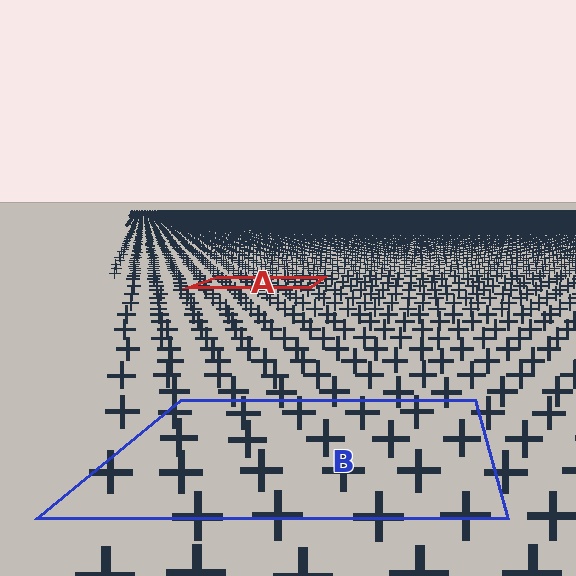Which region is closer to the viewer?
Region B is closer. The texture elements there are larger and more spread out.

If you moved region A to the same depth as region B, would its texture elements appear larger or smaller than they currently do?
They would appear larger. At a closer depth, the same texture elements are projected at a bigger on-screen size.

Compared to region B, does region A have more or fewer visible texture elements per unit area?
Region A has more texture elements per unit area — they are packed more densely because it is farther away.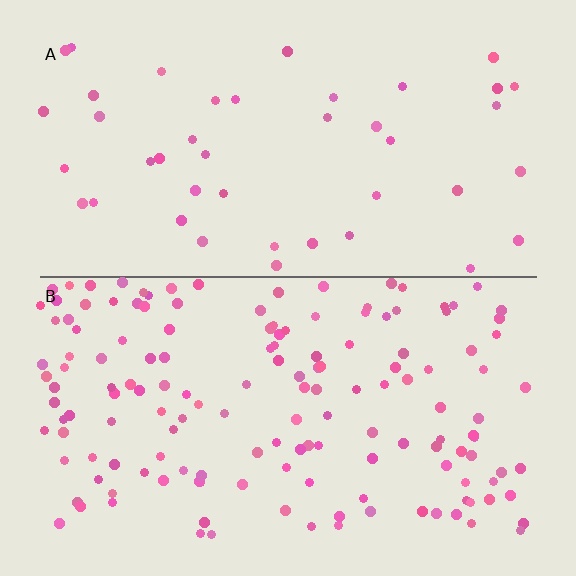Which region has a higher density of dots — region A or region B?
B (the bottom).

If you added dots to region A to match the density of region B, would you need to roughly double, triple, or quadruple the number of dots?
Approximately quadruple.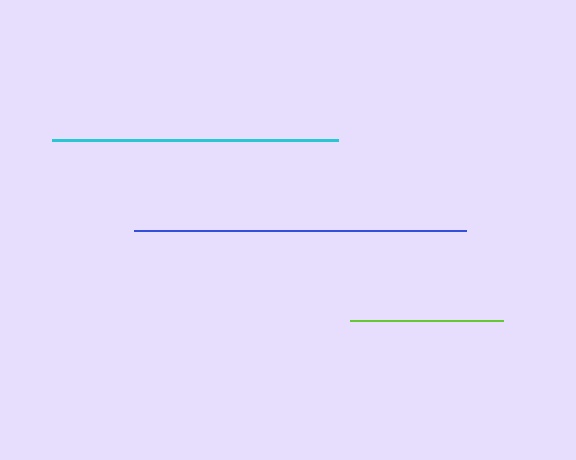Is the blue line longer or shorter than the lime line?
The blue line is longer than the lime line.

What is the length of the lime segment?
The lime segment is approximately 153 pixels long.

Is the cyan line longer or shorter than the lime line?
The cyan line is longer than the lime line.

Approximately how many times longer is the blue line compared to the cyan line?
The blue line is approximately 1.2 times the length of the cyan line.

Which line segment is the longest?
The blue line is the longest at approximately 332 pixels.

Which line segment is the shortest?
The lime line is the shortest at approximately 153 pixels.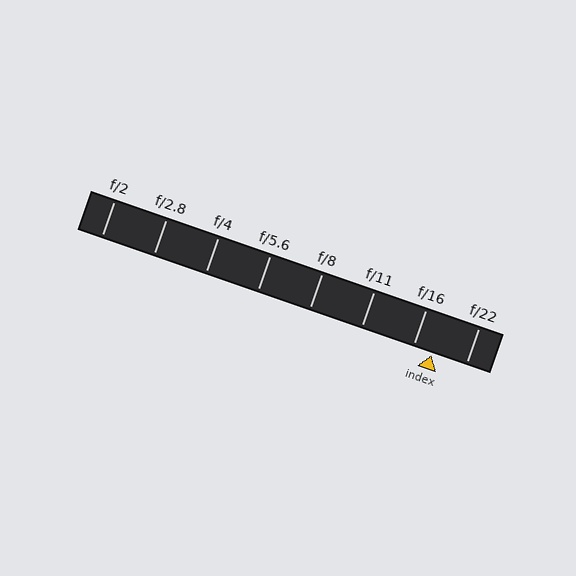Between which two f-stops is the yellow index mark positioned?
The index mark is between f/16 and f/22.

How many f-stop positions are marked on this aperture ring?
There are 8 f-stop positions marked.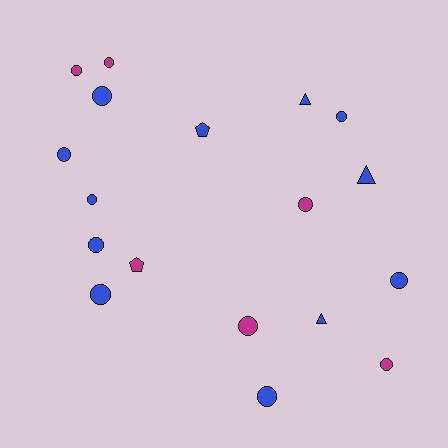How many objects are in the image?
There are 18 objects.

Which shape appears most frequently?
Circle, with 13 objects.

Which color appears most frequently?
Blue, with 12 objects.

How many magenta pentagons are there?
There is 1 magenta pentagon.